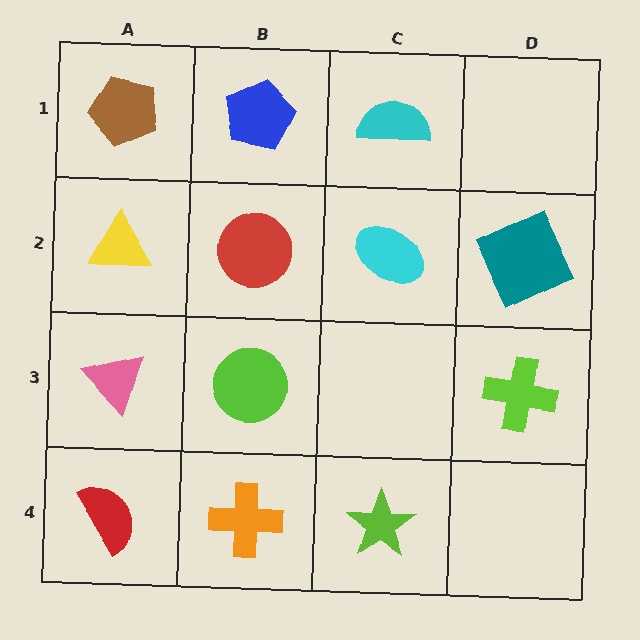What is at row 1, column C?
A cyan semicircle.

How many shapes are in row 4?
3 shapes.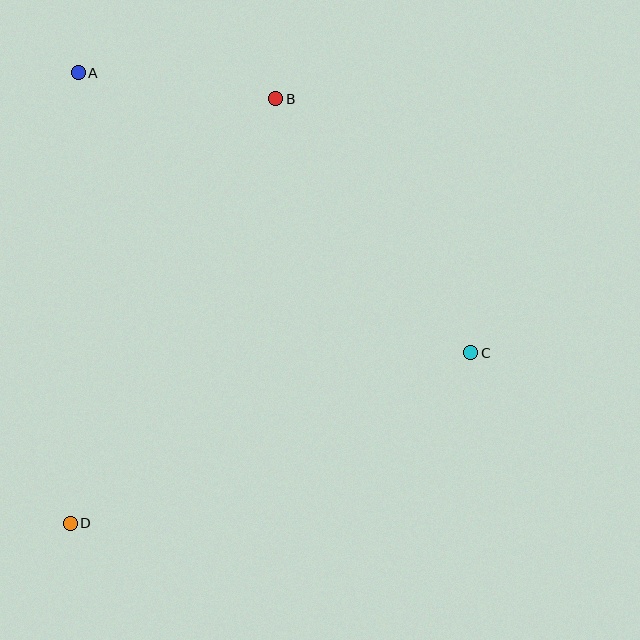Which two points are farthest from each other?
Points A and C are farthest from each other.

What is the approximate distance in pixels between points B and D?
The distance between B and D is approximately 472 pixels.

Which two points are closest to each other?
Points A and B are closest to each other.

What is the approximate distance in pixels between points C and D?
The distance between C and D is approximately 435 pixels.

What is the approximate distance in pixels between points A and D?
The distance between A and D is approximately 451 pixels.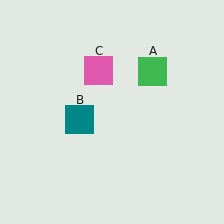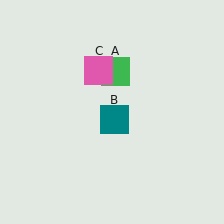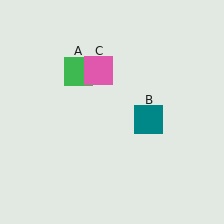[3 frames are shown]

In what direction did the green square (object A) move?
The green square (object A) moved left.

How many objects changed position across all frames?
2 objects changed position: green square (object A), teal square (object B).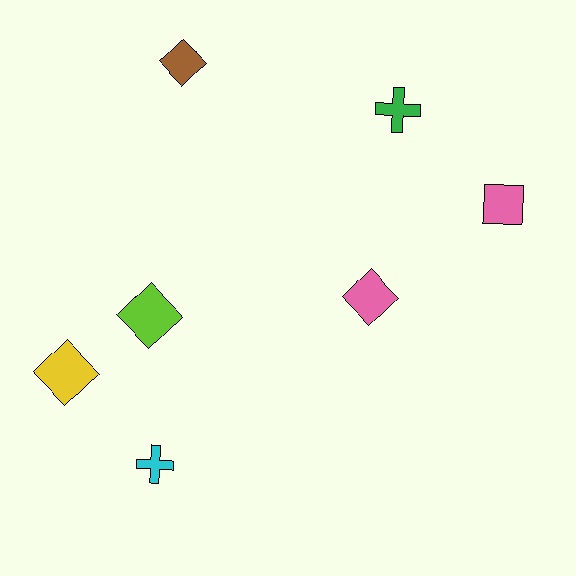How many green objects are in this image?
There is 1 green object.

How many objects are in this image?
There are 7 objects.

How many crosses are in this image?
There are 2 crosses.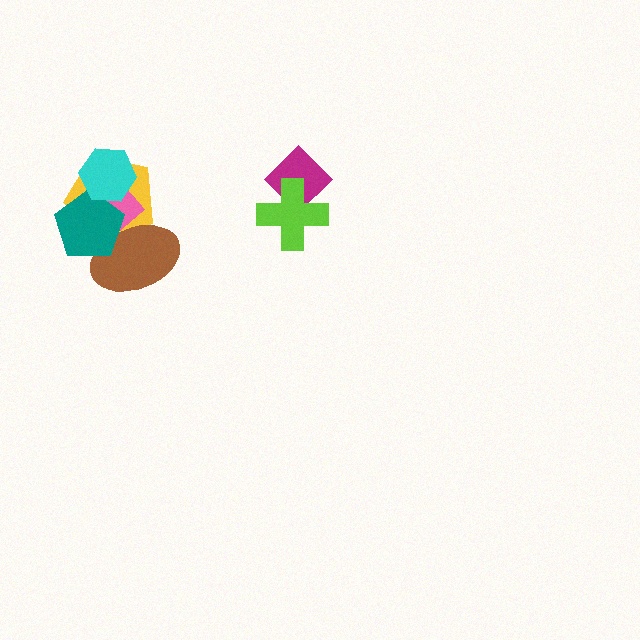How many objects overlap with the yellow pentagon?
4 objects overlap with the yellow pentagon.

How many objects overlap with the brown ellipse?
3 objects overlap with the brown ellipse.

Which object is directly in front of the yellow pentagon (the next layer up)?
The pink diamond is directly in front of the yellow pentagon.